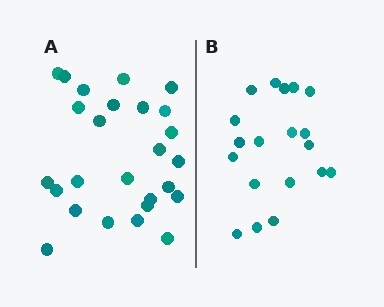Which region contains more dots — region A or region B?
Region A (the left region) has more dots.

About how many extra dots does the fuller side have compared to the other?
Region A has roughly 8 or so more dots than region B.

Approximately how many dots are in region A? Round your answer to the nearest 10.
About 30 dots. (The exact count is 26, which rounds to 30.)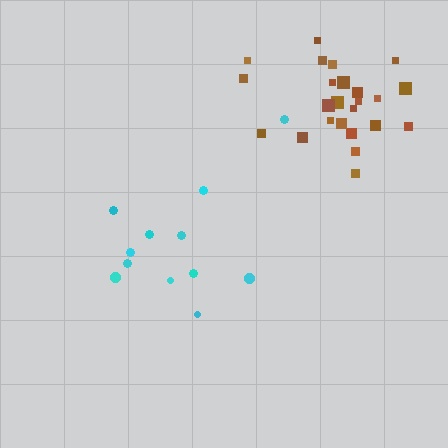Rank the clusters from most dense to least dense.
brown, cyan.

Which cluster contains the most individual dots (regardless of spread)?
Brown (24).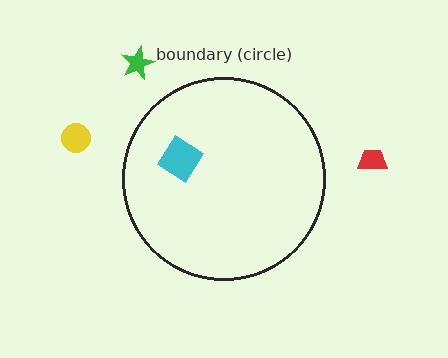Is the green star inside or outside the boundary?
Outside.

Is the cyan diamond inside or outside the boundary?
Inside.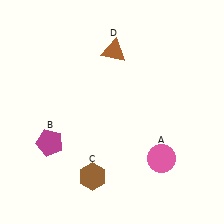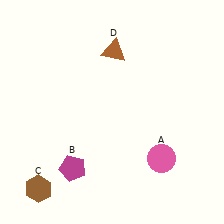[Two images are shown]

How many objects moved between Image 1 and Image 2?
2 objects moved between the two images.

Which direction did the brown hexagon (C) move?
The brown hexagon (C) moved left.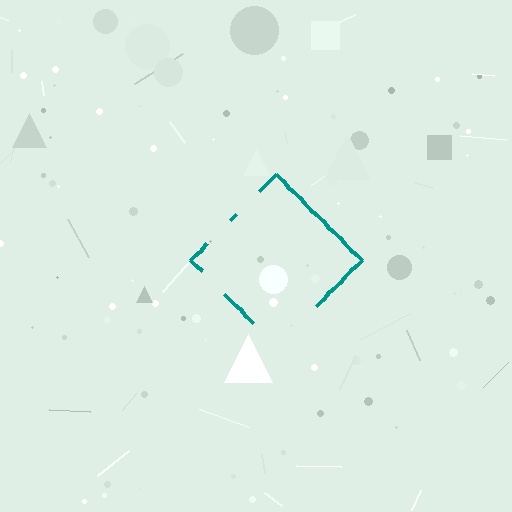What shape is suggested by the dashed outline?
The dashed outline suggests a diamond.